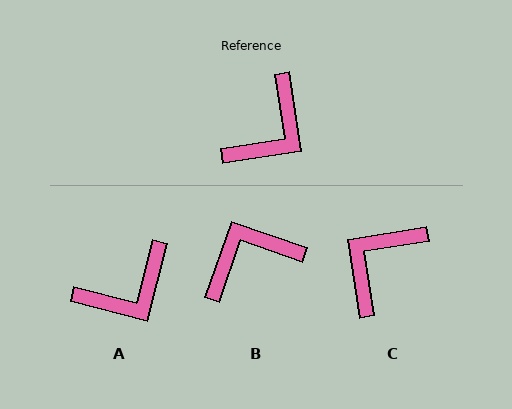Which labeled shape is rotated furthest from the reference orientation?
C, about 180 degrees away.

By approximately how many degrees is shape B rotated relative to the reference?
Approximately 152 degrees counter-clockwise.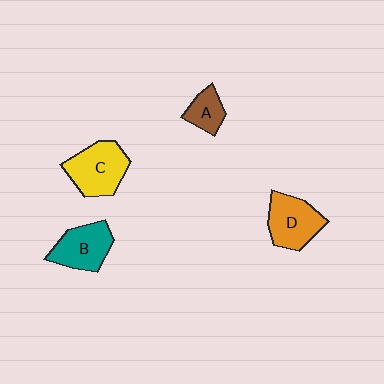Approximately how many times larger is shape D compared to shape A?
Approximately 1.9 times.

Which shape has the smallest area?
Shape A (brown).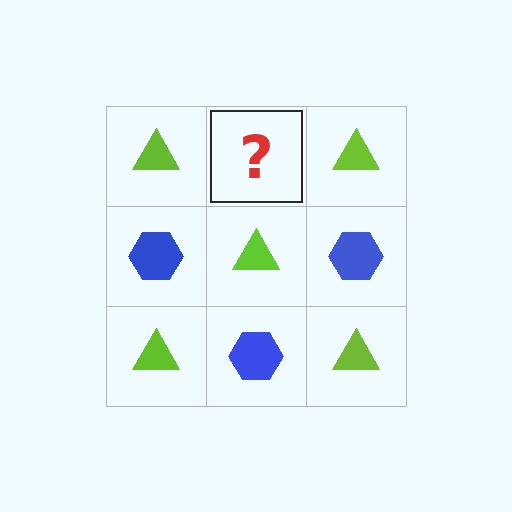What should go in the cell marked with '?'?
The missing cell should contain a blue hexagon.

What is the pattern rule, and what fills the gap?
The rule is that it alternates lime triangle and blue hexagon in a checkerboard pattern. The gap should be filled with a blue hexagon.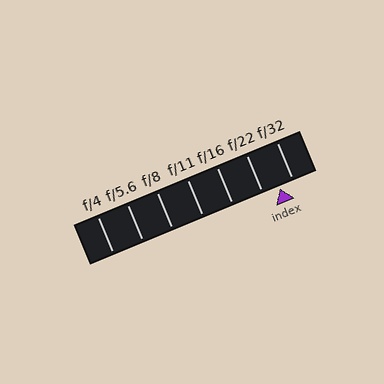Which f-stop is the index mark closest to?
The index mark is closest to f/32.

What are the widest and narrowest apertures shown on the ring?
The widest aperture shown is f/4 and the narrowest is f/32.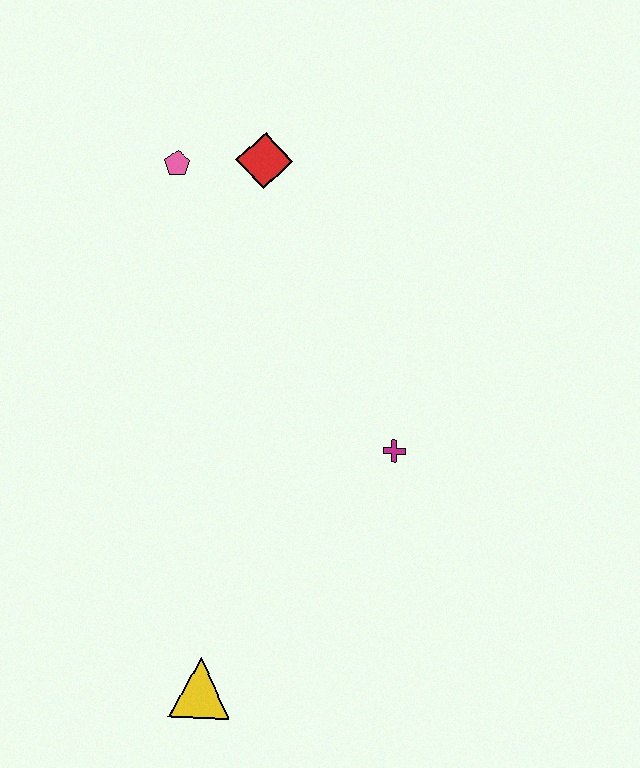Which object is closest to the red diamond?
The pink pentagon is closest to the red diamond.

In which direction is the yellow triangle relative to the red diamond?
The yellow triangle is below the red diamond.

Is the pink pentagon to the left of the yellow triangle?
Yes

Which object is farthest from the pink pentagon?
The yellow triangle is farthest from the pink pentagon.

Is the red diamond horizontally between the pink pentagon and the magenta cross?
Yes